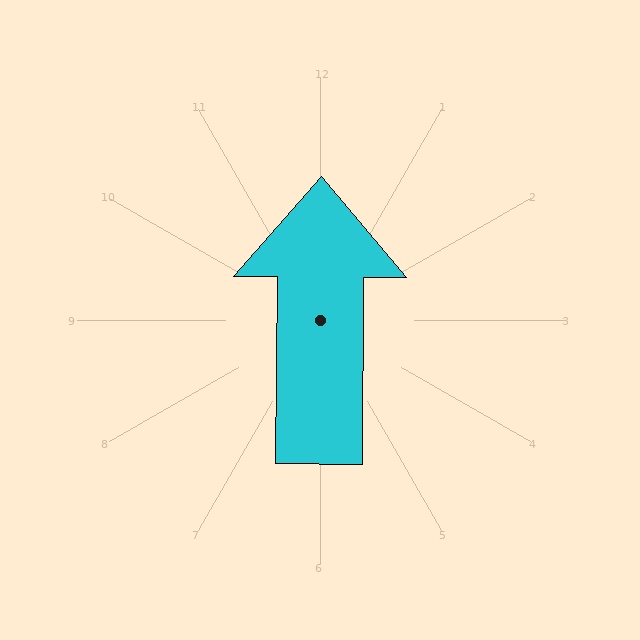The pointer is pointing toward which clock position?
Roughly 12 o'clock.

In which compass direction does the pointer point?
North.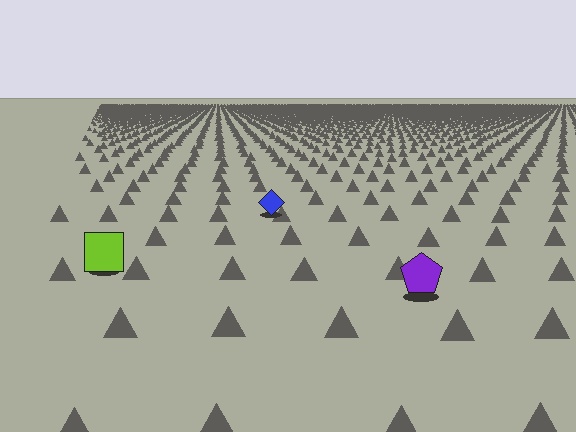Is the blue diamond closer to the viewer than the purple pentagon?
No. The purple pentagon is closer — you can tell from the texture gradient: the ground texture is coarser near it.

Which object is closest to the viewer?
The purple pentagon is closest. The texture marks near it are larger and more spread out.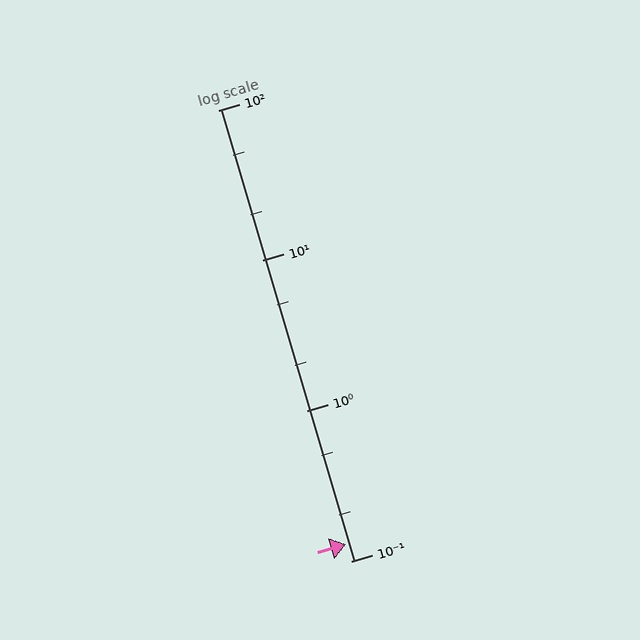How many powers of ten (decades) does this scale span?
The scale spans 3 decades, from 0.1 to 100.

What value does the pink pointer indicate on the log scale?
The pointer indicates approximately 0.13.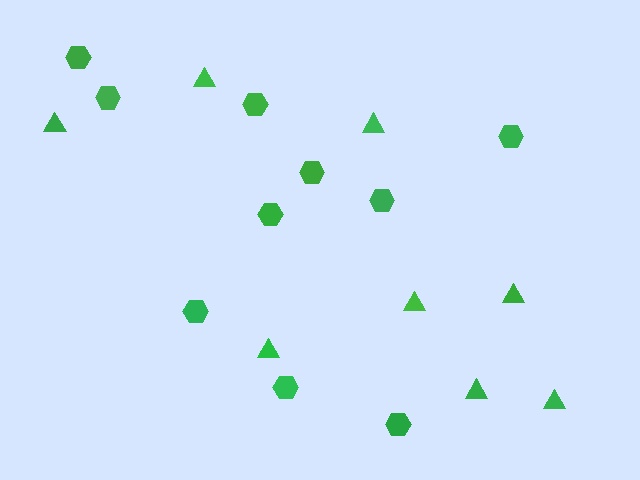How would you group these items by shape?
There are 2 groups: one group of hexagons (10) and one group of triangles (8).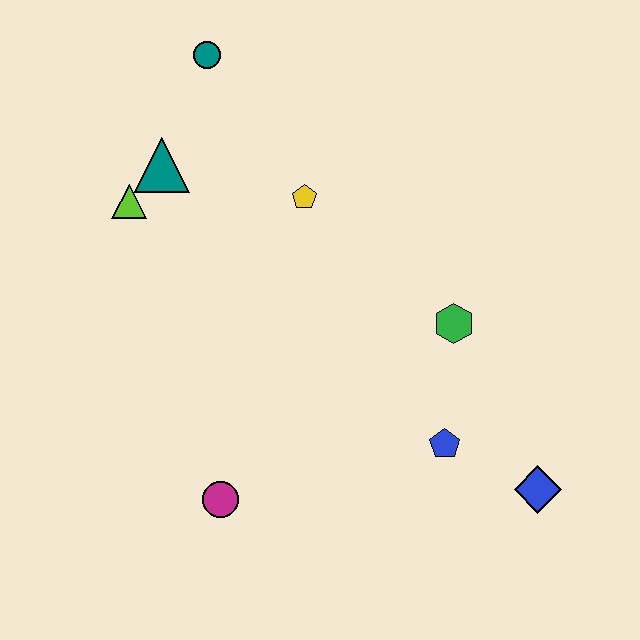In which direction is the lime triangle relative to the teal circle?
The lime triangle is below the teal circle.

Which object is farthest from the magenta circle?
The teal circle is farthest from the magenta circle.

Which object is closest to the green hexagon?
The blue pentagon is closest to the green hexagon.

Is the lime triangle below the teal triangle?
Yes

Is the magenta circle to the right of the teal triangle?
Yes